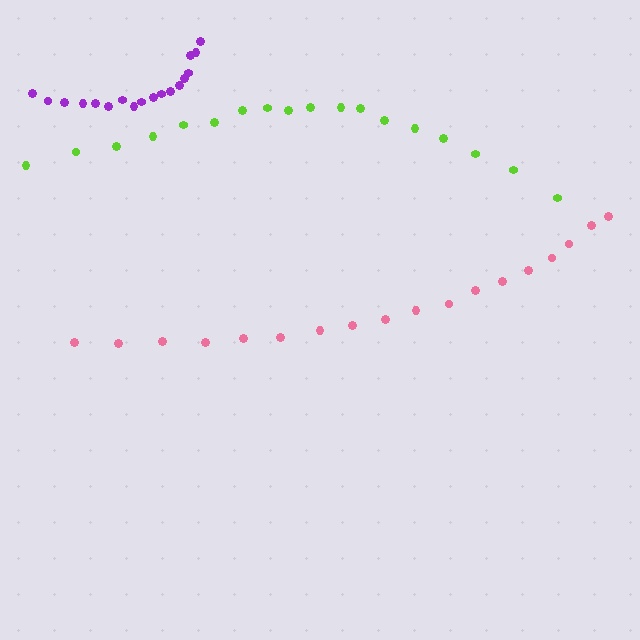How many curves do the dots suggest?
There are 3 distinct paths.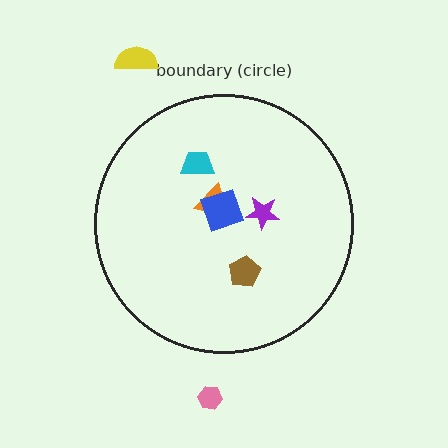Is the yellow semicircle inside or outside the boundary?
Outside.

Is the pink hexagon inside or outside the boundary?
Outside.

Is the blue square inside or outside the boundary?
Inside.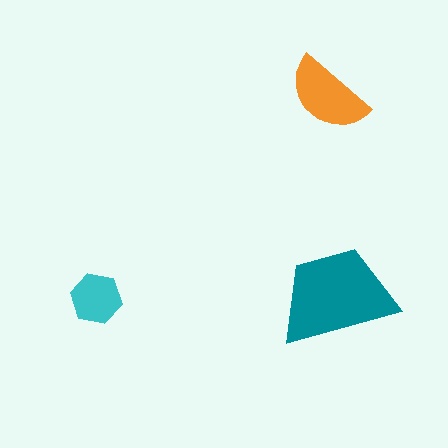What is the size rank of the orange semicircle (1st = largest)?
2nd.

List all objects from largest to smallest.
The teal trapezoid, the orange semicircle, the cyan hexagon.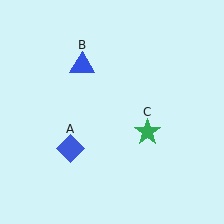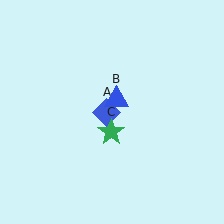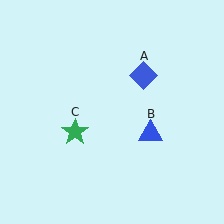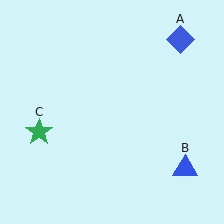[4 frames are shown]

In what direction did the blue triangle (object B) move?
The blue triangle (object B) moved down and to the right.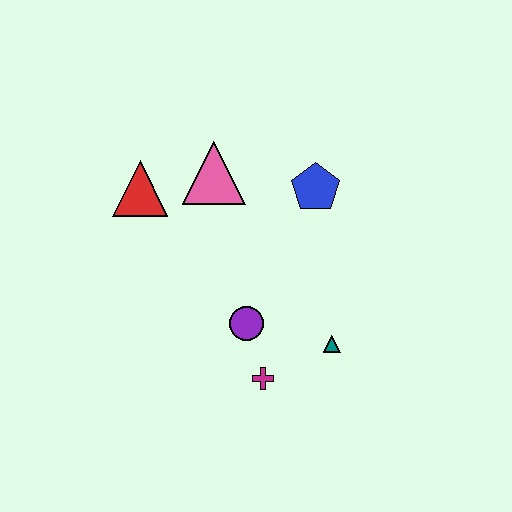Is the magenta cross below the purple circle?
Yes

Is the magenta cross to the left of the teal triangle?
Yes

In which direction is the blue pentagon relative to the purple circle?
The blue pentagon is above the purple circle.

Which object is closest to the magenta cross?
The purple circle is closest to the magenta cross.